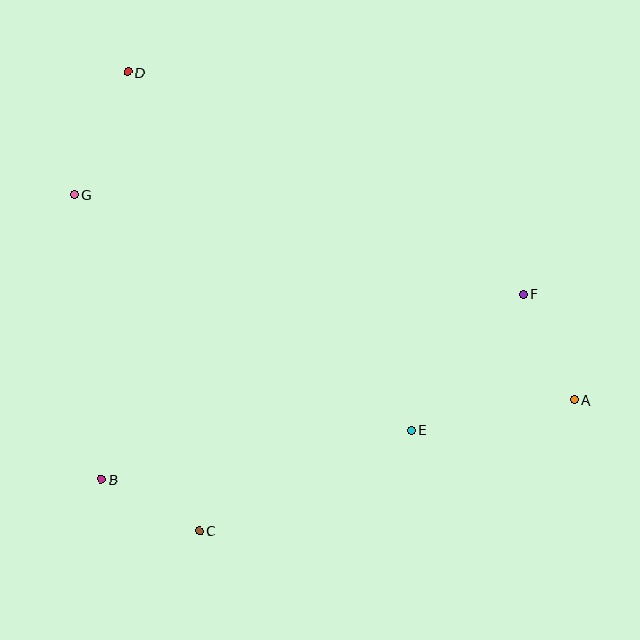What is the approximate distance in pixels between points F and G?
The distance between F and G is approximately 461 pixels.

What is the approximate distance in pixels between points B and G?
The distance between B and G is approximately 286 pixels.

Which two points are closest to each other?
Points B and C are closest to each other.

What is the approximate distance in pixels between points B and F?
The distance between B and F is approximately 461 pixels.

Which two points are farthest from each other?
Points A and D are farthest from each other.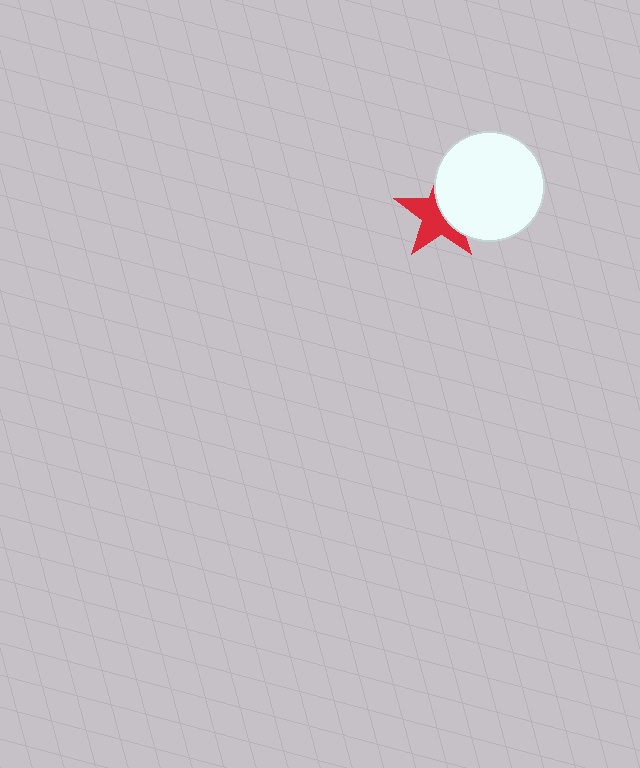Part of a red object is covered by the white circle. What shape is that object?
It is a star.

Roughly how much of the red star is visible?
About half of it is visible (roughly 56%).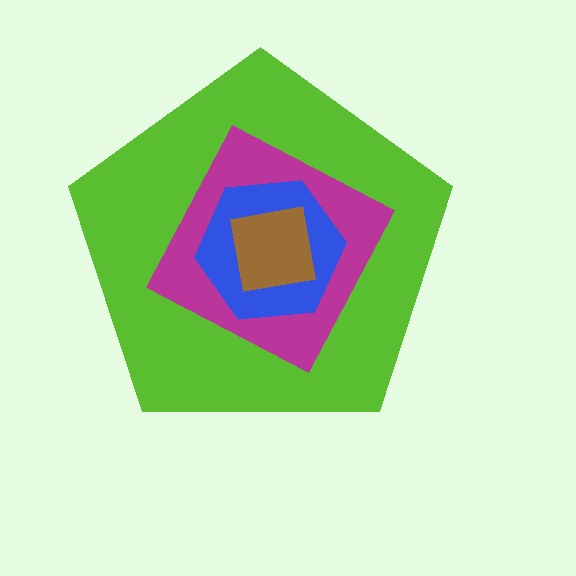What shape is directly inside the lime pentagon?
The magenta square.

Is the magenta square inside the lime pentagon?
Yes.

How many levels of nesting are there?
4.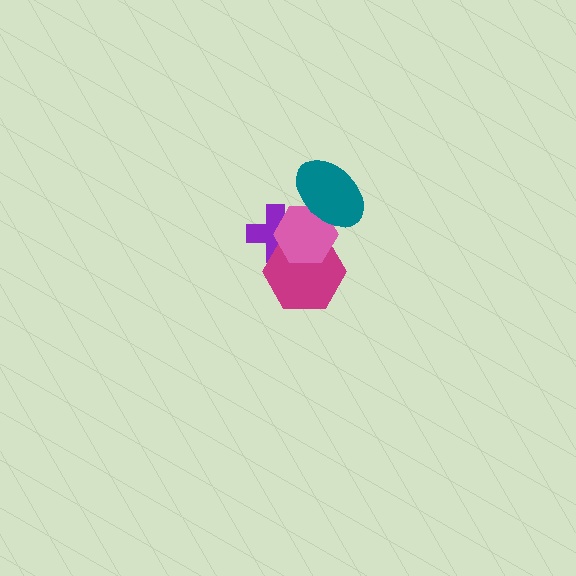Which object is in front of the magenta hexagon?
The pink hexagon is in front of the magenta hexagon.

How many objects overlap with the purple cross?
2 objects overlap with the purple cross.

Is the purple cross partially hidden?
Yes, it is partially covered by another shape.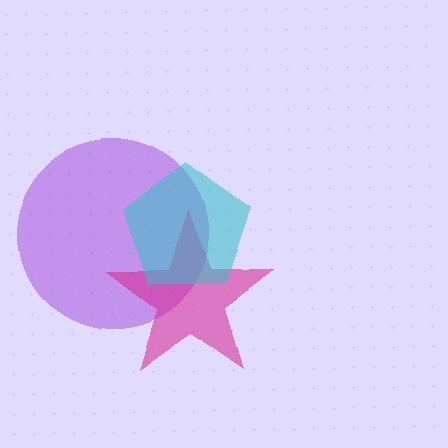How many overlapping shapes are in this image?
There are 3 overlapping shapes in the image.